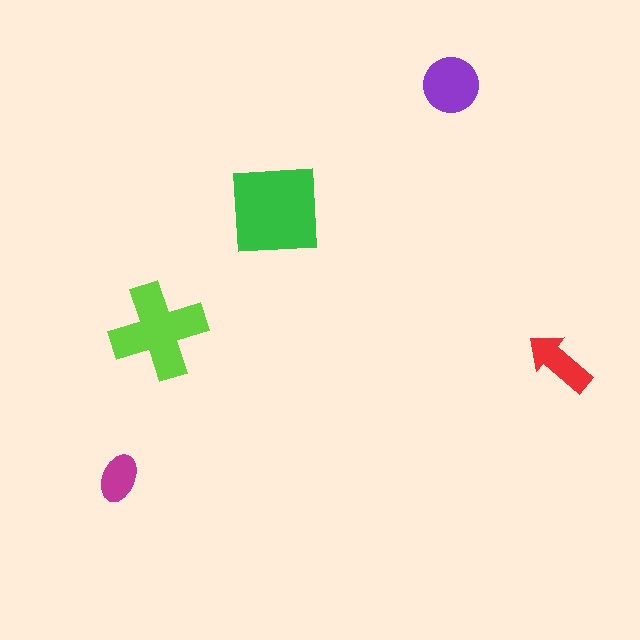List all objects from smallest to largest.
The magenta ellipse, the red arrow, the purple circle, the lime cross, the green square.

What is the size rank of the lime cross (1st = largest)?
2nd.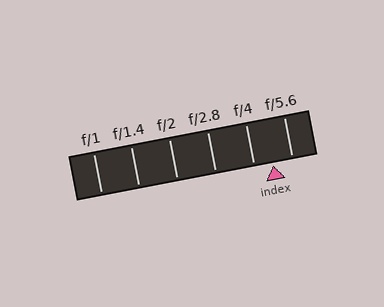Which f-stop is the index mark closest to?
The index mark is closest to f/5.6.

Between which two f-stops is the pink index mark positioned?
The index mark is between f/4 and f/5.6.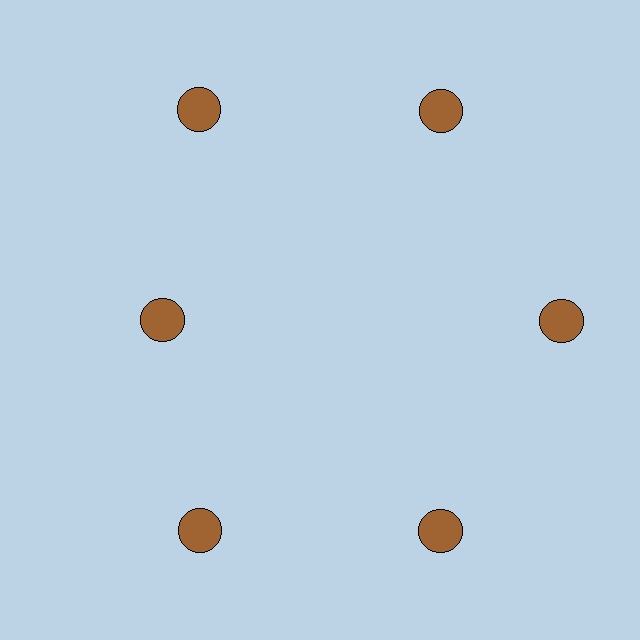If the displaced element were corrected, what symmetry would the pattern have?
It would have 6-fold rotational symmetry — the pattern would map onto itself every 60 degrees.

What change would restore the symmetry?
The symmetry would be restored by moving it outward, back onto the ring so that all 6 circles sit at equal angles and equal distance from the center.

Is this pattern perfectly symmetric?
No. The 6 brown circles are arranged in a ring, but one element near the 9 o'clock position is pulled inward toward the center, breaking the 6-fold rotational symmetry.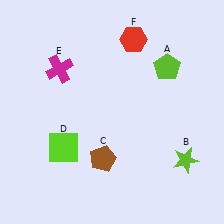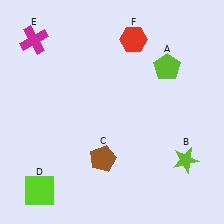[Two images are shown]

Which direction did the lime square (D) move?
The lime square (D) moved down.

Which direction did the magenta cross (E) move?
The magenta cross (E) moved up.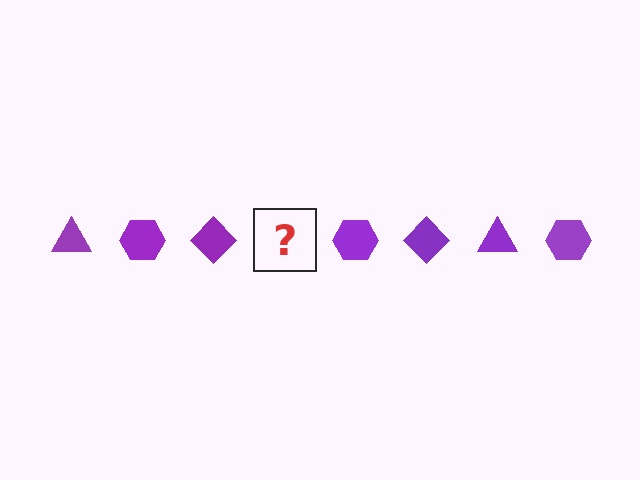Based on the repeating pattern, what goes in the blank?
The blank should be a purple triangle.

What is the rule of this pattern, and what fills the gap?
The rule is that the pattern cycles through triangle, hexagon, diamond shapes in purple. The gap should be filled with a purple triangle.